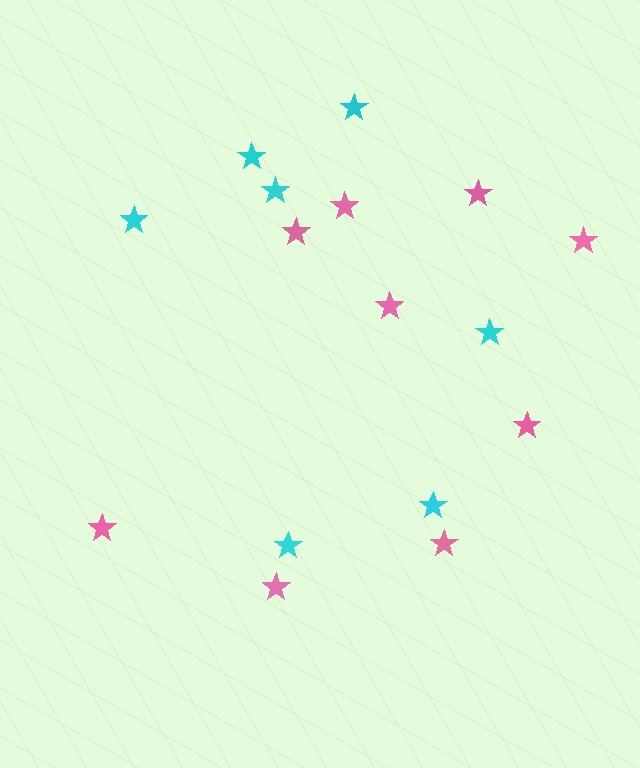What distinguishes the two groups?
There are 2 groups: one group of pink stars (9) and one group of cyan stars (7).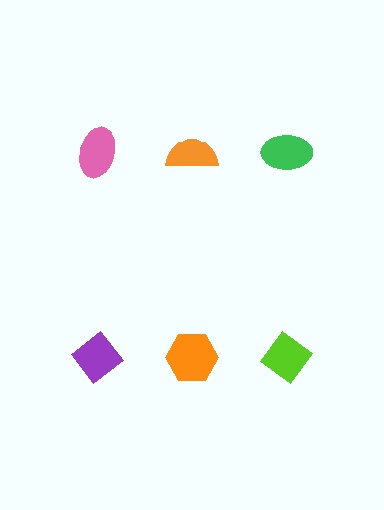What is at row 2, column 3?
A lime diamond.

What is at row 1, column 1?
A pink ellipse.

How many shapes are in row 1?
3 shapes.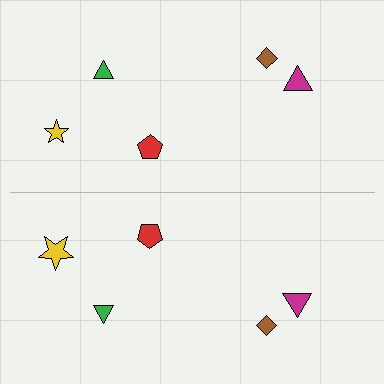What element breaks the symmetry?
The yellow star on the bottom side has a different size than its mirror counterpart.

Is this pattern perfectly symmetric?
No, the pattern is not perfectly symmetric. The yellow star on the bottom side has a different size than its mirror counterpart.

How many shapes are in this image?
There are 10 shapes in this image.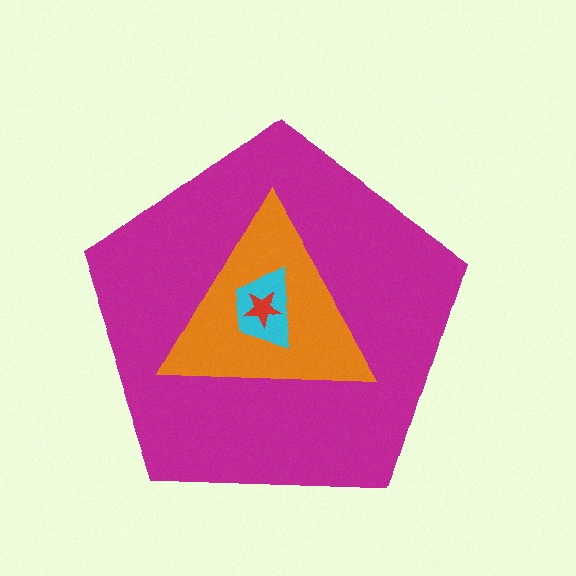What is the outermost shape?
The magenta pentagon.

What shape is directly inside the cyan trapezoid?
The red star.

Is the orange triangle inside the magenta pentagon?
Yes.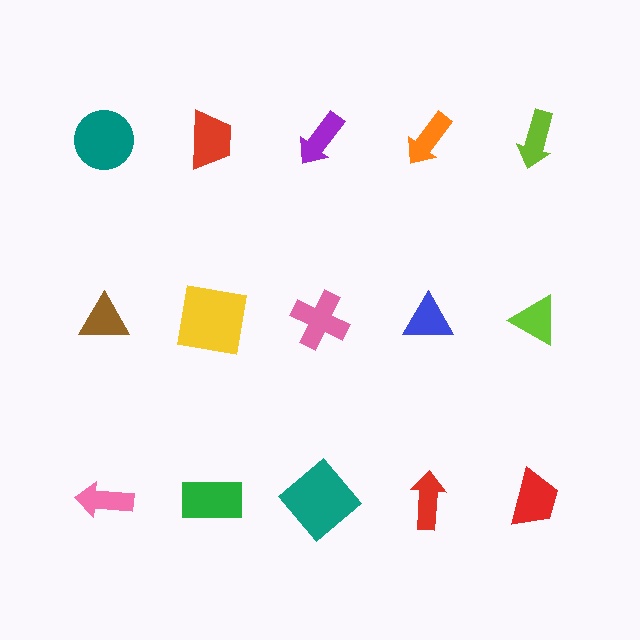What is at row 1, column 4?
An orange arrow.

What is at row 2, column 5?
A lime triangle.